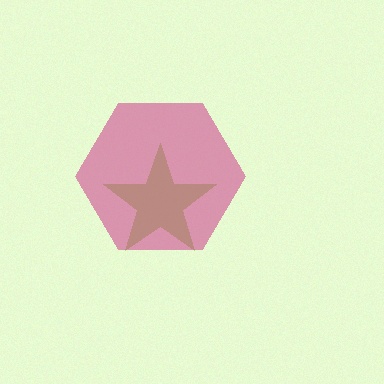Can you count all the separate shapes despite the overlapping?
Yes, there are 2 separate shapes.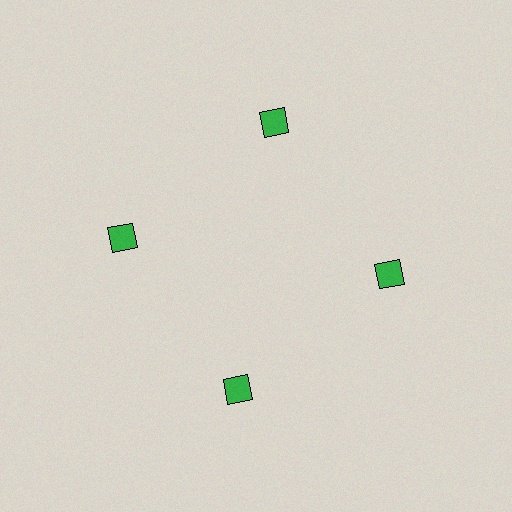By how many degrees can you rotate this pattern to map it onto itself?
The pattern maps onto itself every 90 degrees of rotation.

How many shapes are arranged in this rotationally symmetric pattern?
There are 4 shapes, arranged in 4 groups of 1.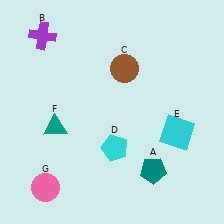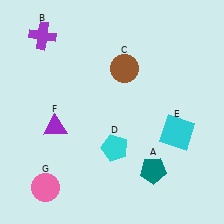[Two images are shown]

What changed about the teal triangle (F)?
In Image 1, F is teal. In Image 2, it changed to purple.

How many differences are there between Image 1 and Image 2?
There is 1 difference between the two images.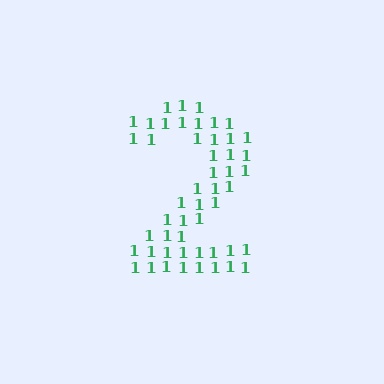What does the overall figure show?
The overall figure shows the digit 2.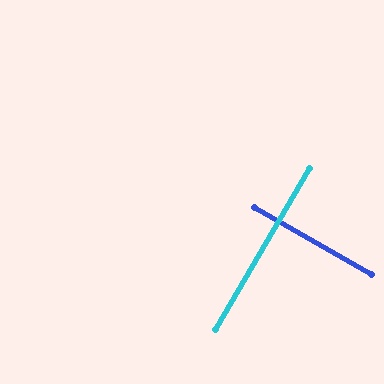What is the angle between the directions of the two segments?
Approximately 89 degrees.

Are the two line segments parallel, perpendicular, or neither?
Perpendicular — they meet at approximately 89°.